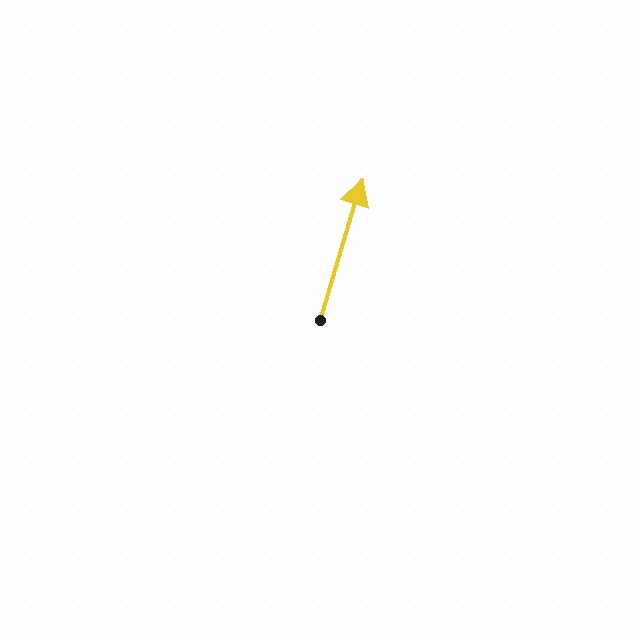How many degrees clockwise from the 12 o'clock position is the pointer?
Approximately 17 degrees.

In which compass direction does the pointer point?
North.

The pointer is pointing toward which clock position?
Roughly 1 o'clock.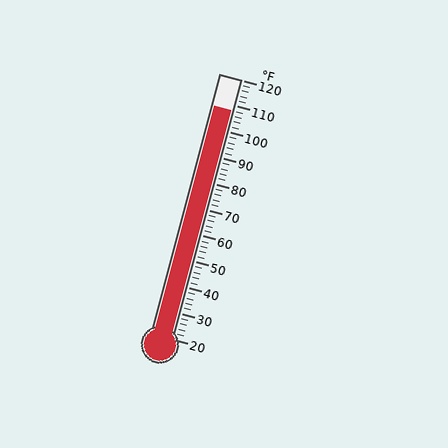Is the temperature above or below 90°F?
The temperature is above 90°F.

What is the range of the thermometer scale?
The thermometer scale ranges from 20°F to 120°F.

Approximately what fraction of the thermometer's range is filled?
The thermometer is filled to approximately 90% of its range.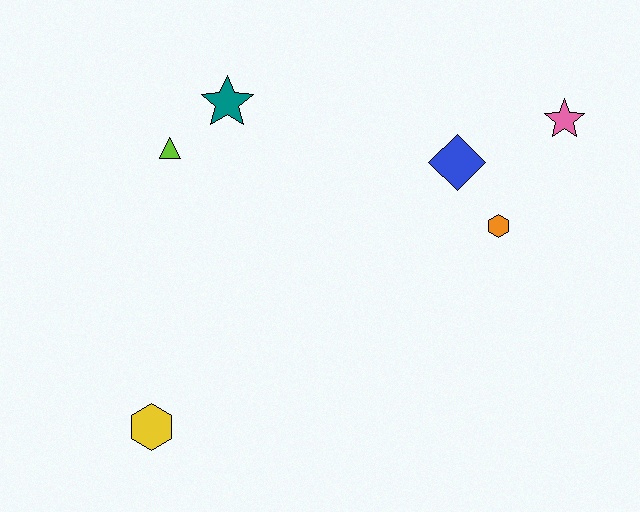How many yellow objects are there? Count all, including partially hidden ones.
There is 1 yellow object.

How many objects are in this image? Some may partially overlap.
There are 6 objects.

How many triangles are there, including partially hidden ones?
There is 1 triangle.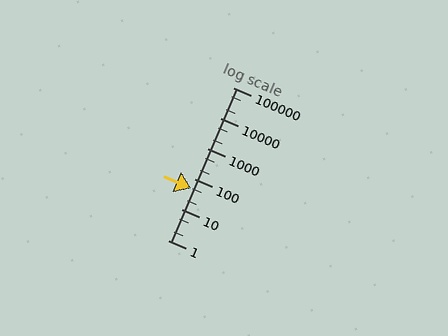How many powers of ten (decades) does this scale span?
The scale spans 5 decades, from 1 to 100000.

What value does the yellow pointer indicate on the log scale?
The pointer indicates approximately 49.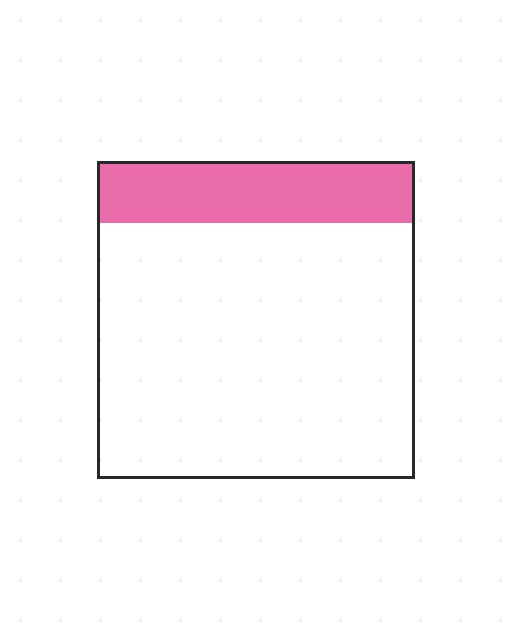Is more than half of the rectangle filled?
No.